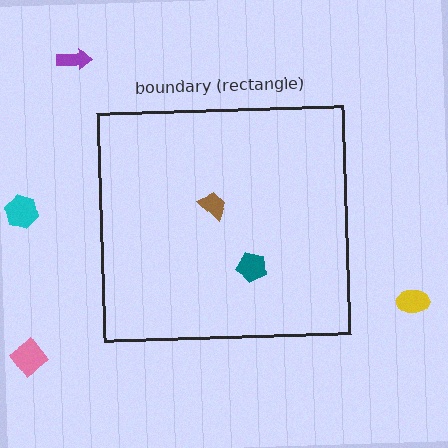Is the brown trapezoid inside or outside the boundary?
Inside.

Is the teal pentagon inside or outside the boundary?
Inside.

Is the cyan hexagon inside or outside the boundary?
Outside.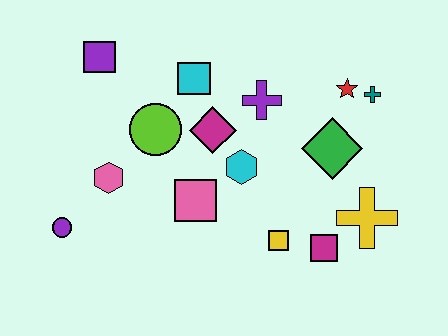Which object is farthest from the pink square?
The teal cross is farthest from the pink square.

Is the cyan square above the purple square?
No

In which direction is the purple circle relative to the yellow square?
The purple circle is to the left of the yellow square.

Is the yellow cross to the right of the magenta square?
Yes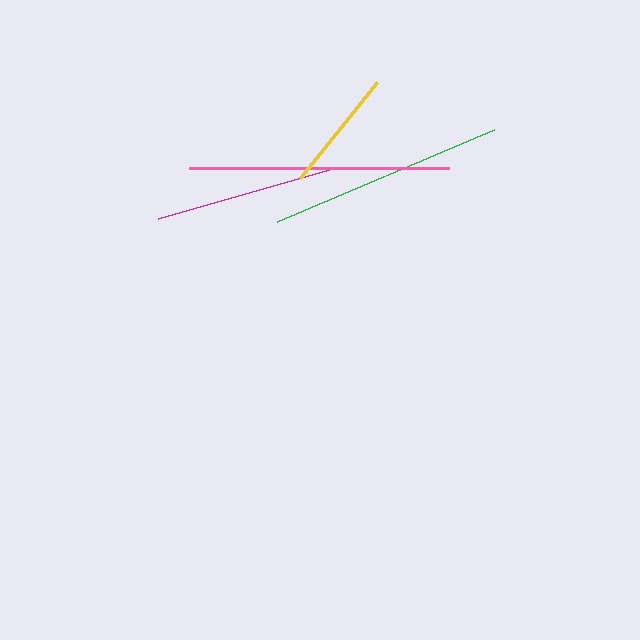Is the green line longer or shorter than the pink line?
The pink line is longer than the green line.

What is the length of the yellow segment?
The yellow segment is approximately 124 pixels long.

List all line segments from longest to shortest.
From longest to shortest: pink, green, magenta, yellow.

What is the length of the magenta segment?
The magenta segment is approximately 185 pixels long.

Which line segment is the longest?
The pink line is the longest at approximately 261 pixels.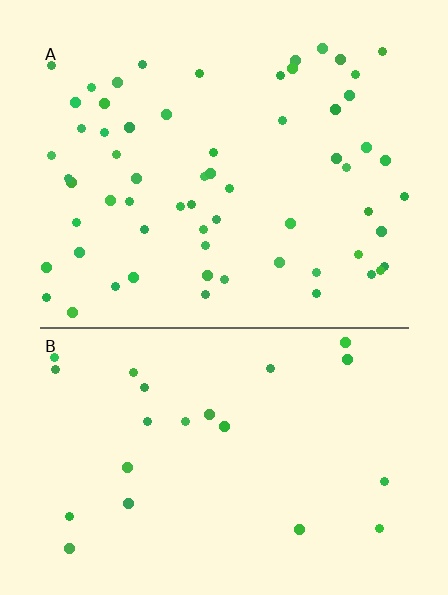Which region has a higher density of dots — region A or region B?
A (the top).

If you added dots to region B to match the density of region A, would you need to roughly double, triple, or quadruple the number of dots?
Approximately triple.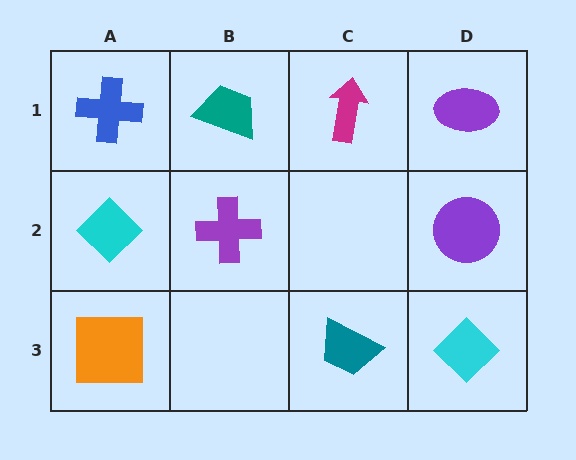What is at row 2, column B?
A purple cross.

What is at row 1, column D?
A purple ellipse.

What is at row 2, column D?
A purple circle.